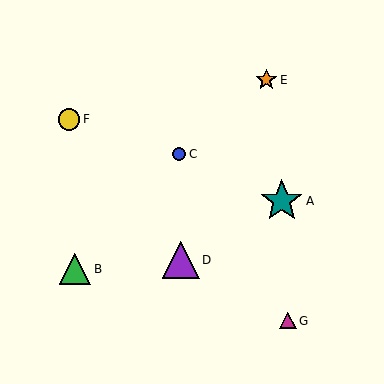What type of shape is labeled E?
Shape E is an orange star.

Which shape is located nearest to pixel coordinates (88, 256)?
The green triangle (labeled B) at (75, 269) is nearest to that location.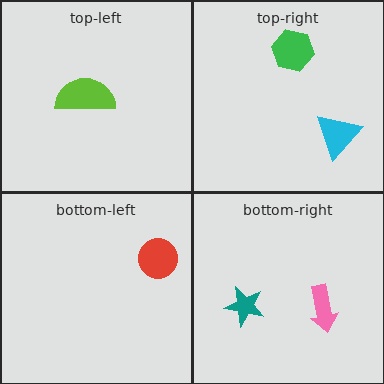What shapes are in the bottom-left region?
The red circle.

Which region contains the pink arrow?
The bottom-right region.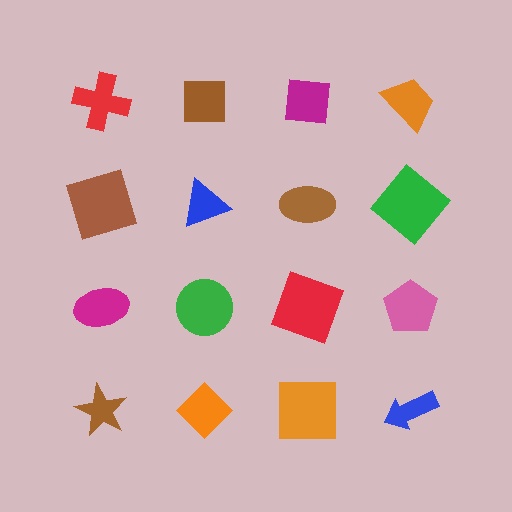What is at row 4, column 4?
A blue arrow.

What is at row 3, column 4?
A pink pentagon.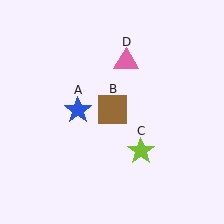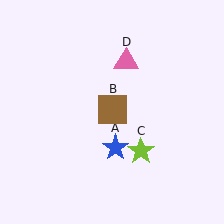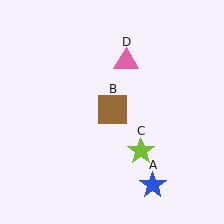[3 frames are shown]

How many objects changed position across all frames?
1 object changed position: blue star (object A).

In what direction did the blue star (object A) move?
The blue star (object A) moved down and to the right.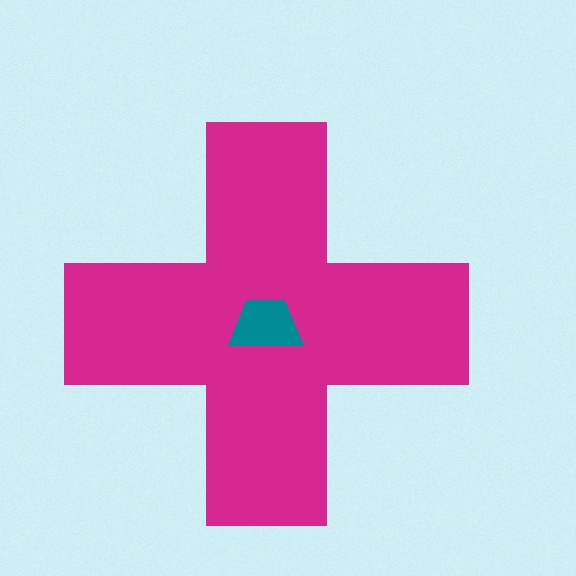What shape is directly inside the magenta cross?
The teal trapezoid.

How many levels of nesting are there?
2.